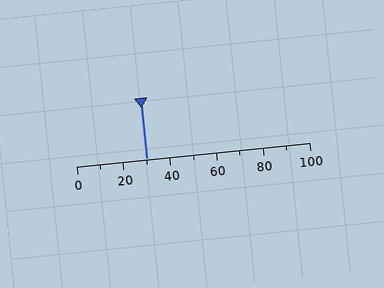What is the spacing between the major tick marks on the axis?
The major ticks are spaced 20 apart.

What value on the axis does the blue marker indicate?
The marker indicates approximately 30.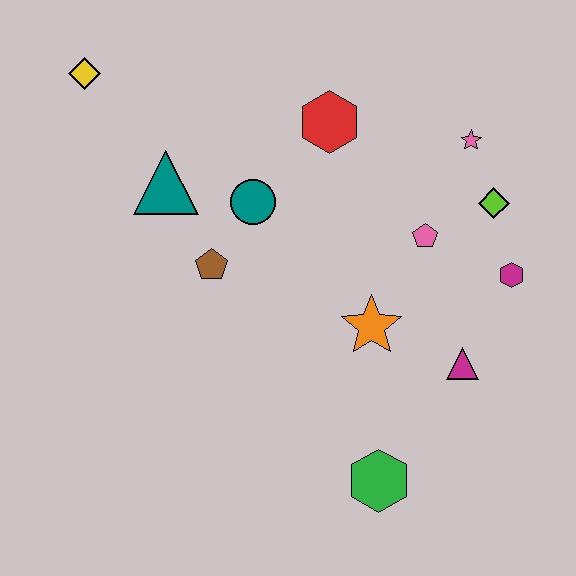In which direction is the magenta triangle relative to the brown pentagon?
The magenta triangle is to the right of the brown pentagon.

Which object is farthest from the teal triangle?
The green hexagon is farthest from the teal triangle.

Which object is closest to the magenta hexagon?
The lime diamond is closest to the magenta hexagon.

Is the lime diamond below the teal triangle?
Yes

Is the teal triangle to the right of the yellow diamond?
Yes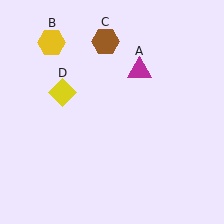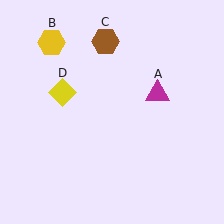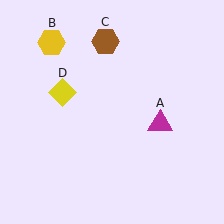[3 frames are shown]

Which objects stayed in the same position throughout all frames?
Yellow hexagon (object B) and brown hexagon (object C) and yellow diamond (object D) remained stationary.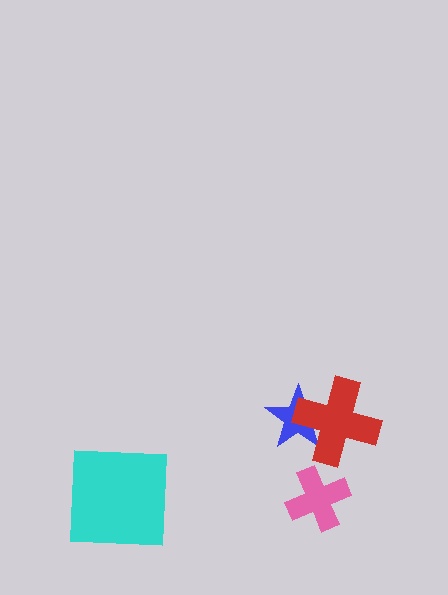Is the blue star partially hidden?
Yes, it is partially covered by another shape.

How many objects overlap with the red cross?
1 object overlaps with the red cross.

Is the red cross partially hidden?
No, no other shape covers it.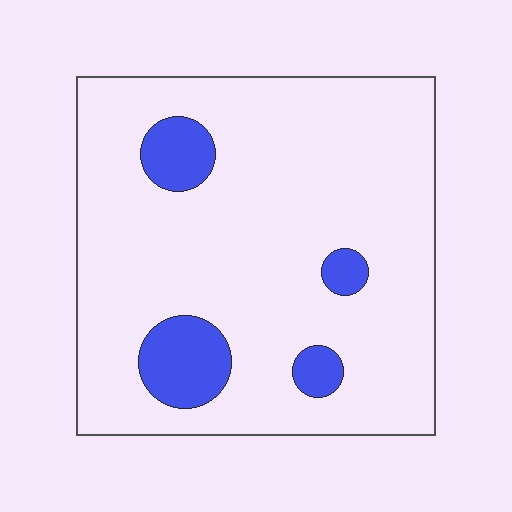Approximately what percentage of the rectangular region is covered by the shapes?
Approximately 10%.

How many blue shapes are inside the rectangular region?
4.